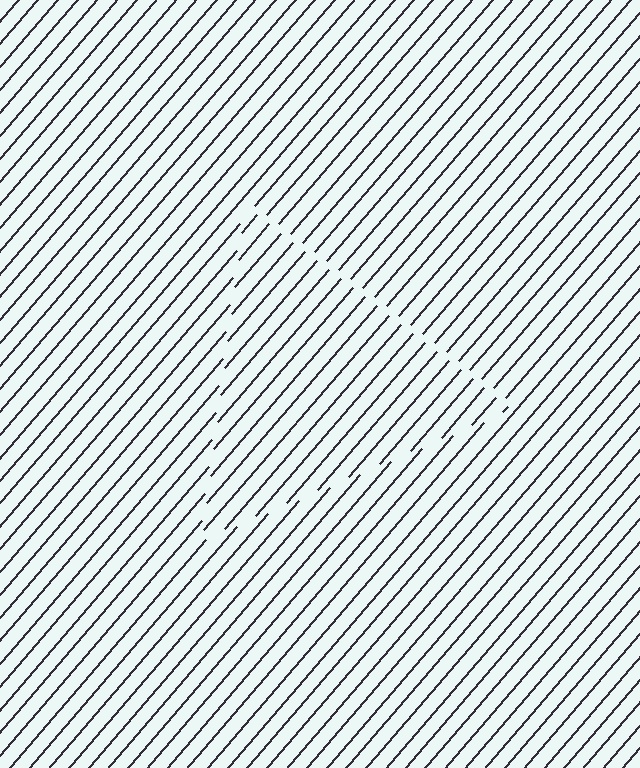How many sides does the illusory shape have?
3 sides — the line-ends trace a triangle.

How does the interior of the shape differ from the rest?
The interior of the shape contains the same grating, shifted by half a period — the contour is defined by the phase discontinuity where line-ends from the inner and outer gratings abut.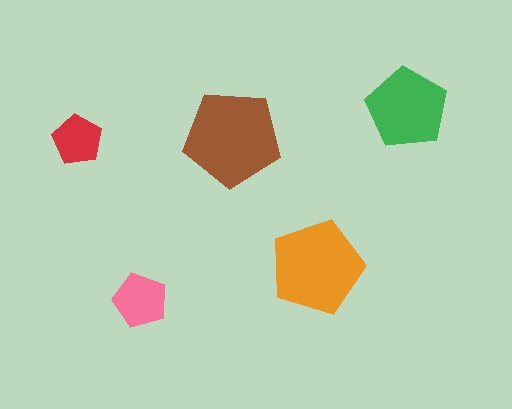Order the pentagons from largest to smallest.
the brown one, the orange one, the green one, the pink one, the red one.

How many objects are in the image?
There are 5 objects in the image.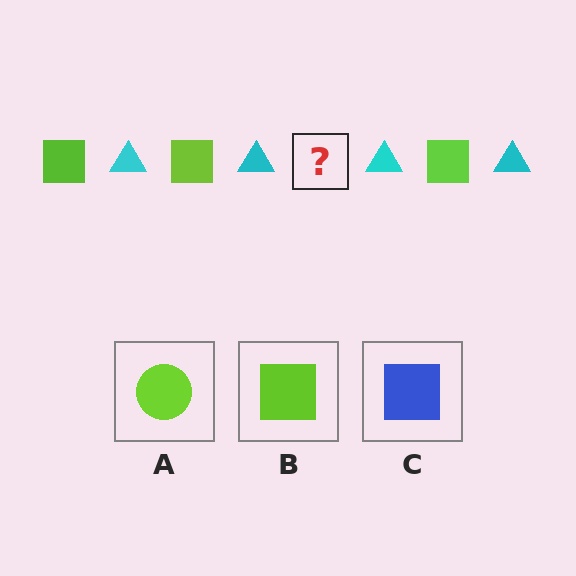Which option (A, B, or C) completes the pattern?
B.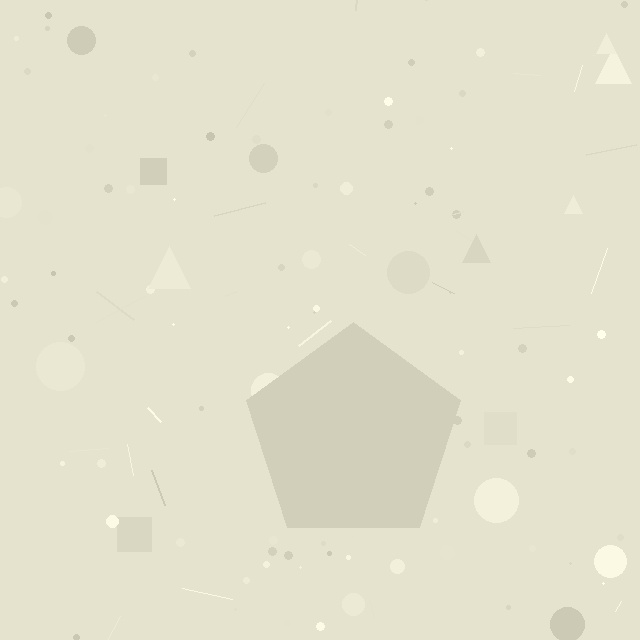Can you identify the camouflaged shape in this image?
The camouflaged shape is a pentagon.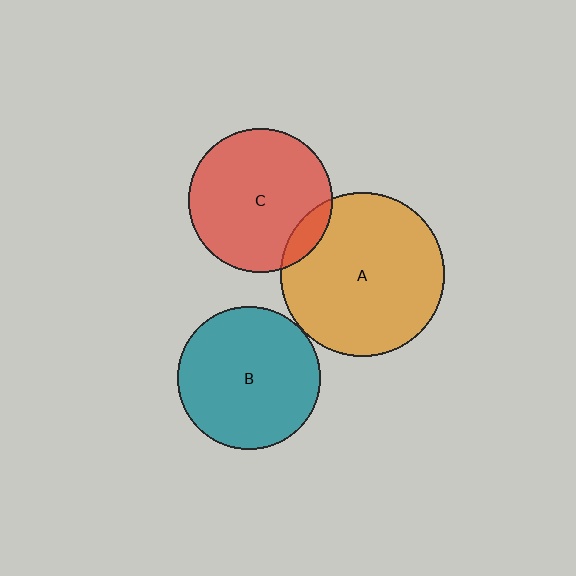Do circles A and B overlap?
Yes.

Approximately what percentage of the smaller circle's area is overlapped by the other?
Approximately 5%.